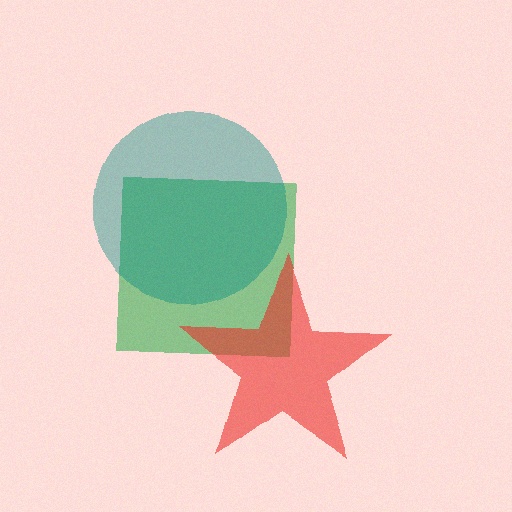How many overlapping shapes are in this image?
There are 3 overlapping shapes in the image.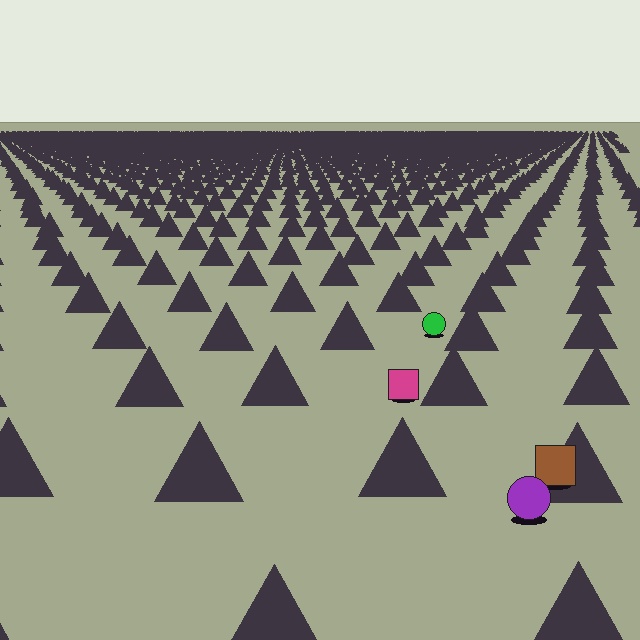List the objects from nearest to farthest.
From nearest to farthest: the purple circle, the brown square, the magenta square, the green circle.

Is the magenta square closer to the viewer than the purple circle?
No. The purple circle is closer — you can tell from the texture gradient: the ground texture is coarser near it.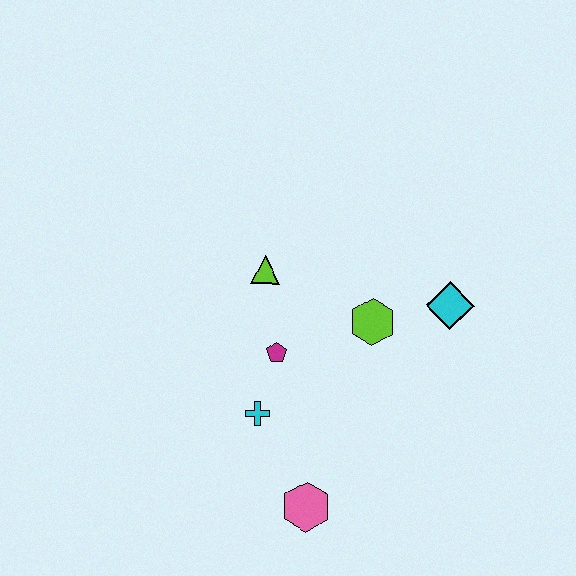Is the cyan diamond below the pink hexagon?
No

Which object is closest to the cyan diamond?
The lime hexagon is closest to the cyan diamond.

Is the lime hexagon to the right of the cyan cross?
Yes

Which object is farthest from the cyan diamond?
The pink hexagon is farthest from the cyan diamond.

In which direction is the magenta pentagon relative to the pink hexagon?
The magenta pentagon is above the pink hexagon.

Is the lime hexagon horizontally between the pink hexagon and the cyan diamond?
Yes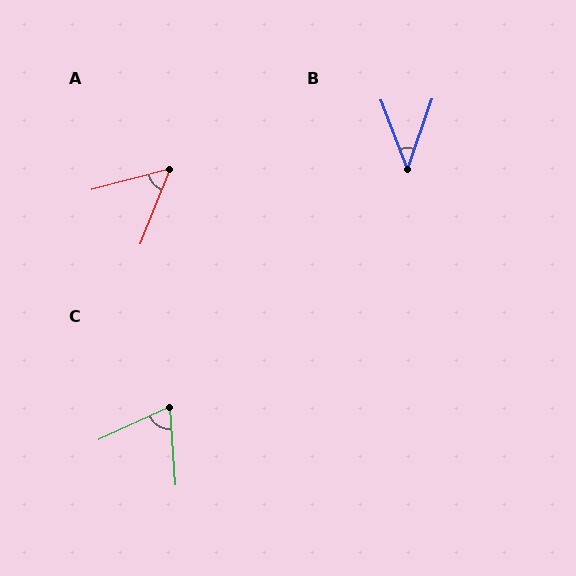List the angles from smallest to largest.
B (40°), A (53°), C (69°).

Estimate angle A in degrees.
Approximately 53 degrees.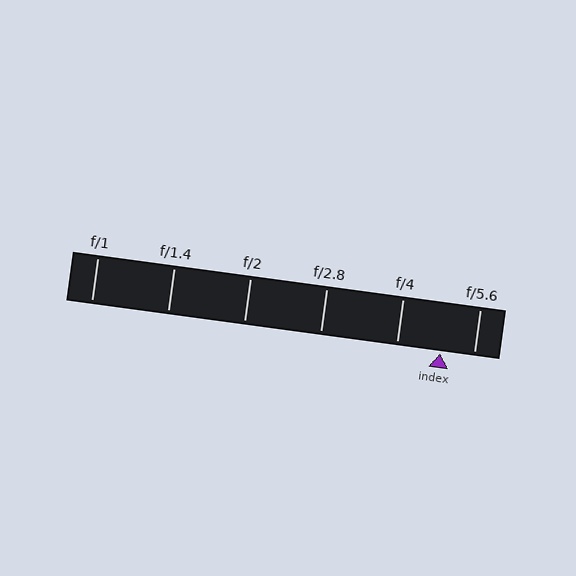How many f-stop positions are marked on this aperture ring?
There are 6 f-stop positions marked.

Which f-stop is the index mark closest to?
The index mark is closest to f/5.6.